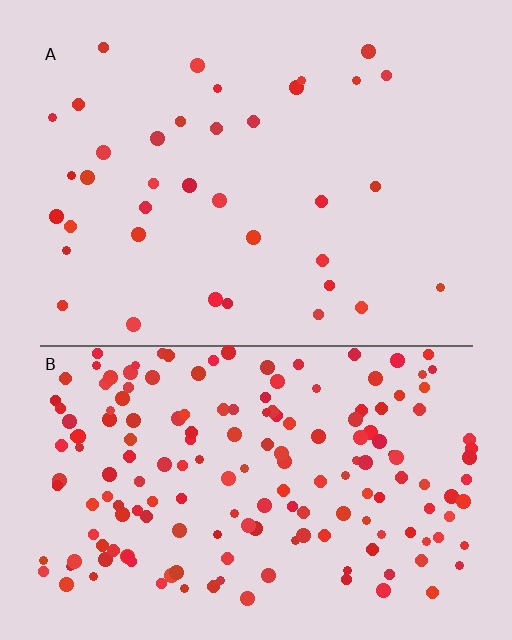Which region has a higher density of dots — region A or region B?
B (the bottom).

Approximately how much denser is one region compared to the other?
Approximately 4.8× — region B over region A.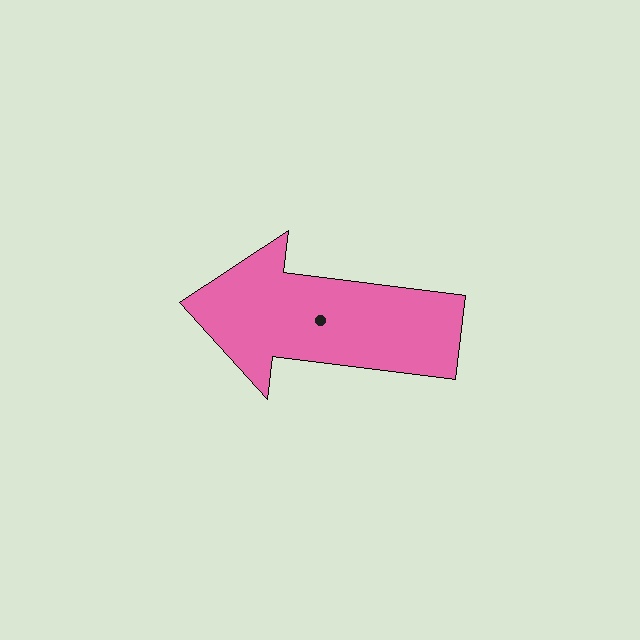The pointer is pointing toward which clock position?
Roughly 9 o'clock.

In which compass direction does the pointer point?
West.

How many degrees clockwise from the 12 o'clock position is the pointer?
Approximately 277 degrees.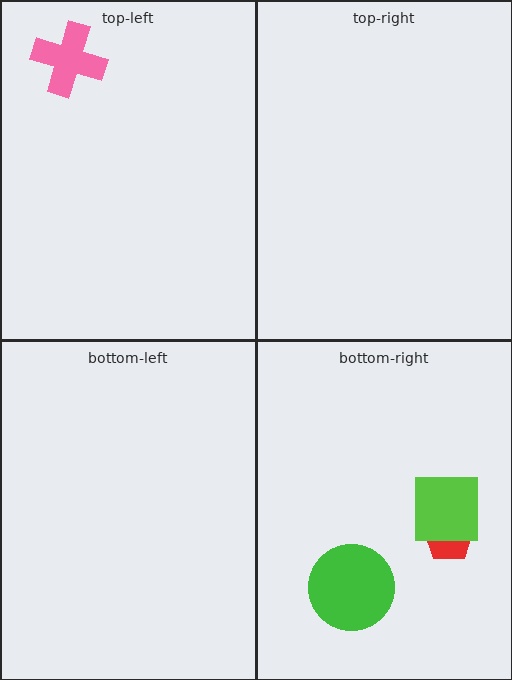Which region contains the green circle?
The bottom-right region.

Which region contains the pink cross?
The top-left region.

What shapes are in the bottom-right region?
The red pentagon, the green circle, the lime square.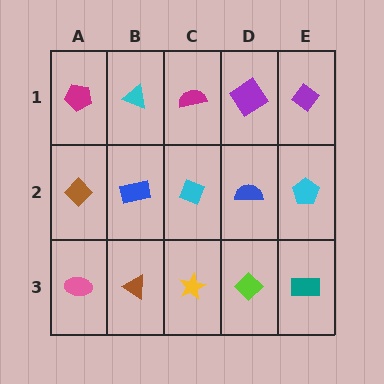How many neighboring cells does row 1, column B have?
3.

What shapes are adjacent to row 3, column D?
A blue semicircle (row 2, column D), a yellow star (row 3, column C), a teal rectangle (row 3, column E).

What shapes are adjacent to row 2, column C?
A magenta semicircle (row 1, column C), a yellow star (row 3, column C), a blue rectangle (row 2, column B), a blue semicircle (row 2, column D).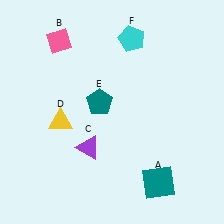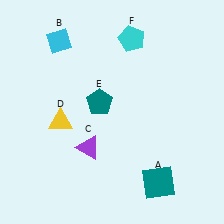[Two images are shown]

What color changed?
The diamond (B) changed from pink in Image 1 to cyan in Image 2.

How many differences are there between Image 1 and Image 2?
There is 1 difference between the two images.